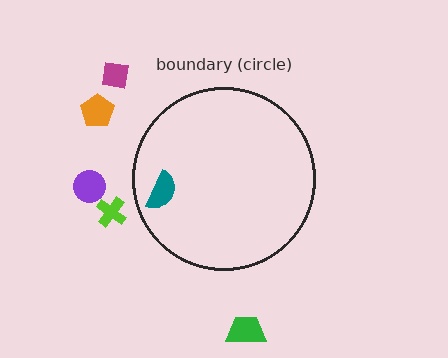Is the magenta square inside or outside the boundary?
Outside.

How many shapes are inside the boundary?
1 inside, 5 outside.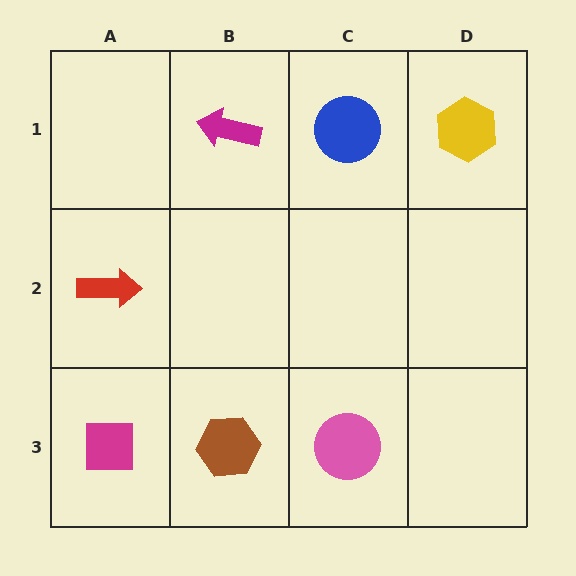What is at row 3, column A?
A magenta square.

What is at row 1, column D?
A yellow hexagon.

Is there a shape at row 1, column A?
No, that cell is empty.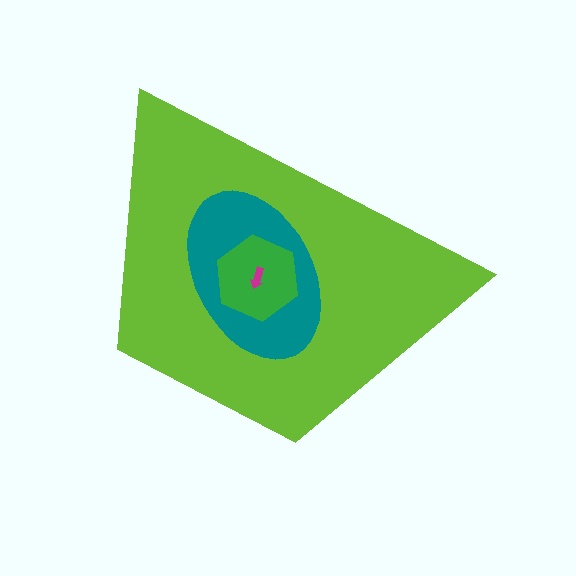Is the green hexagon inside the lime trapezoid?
Yes.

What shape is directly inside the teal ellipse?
The green hexagon.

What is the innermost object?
The magenta arrow.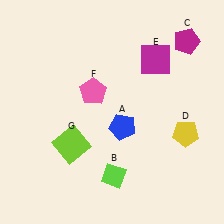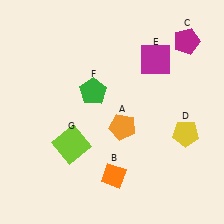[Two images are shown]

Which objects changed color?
A changed from blue to orange. B changed from lime to orange. F changed from pink to green.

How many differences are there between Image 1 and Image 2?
There are 3 differences between the two images.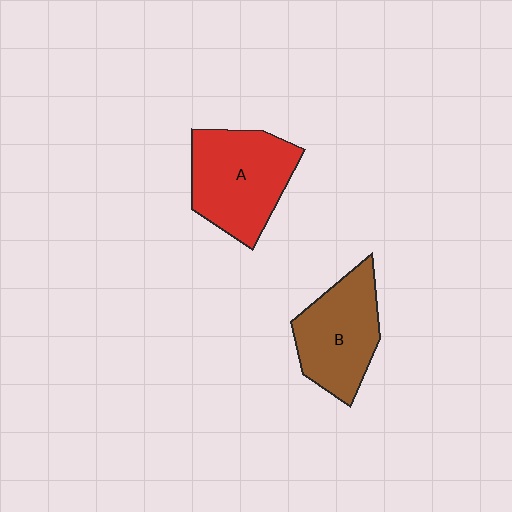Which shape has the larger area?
Shape A (red).